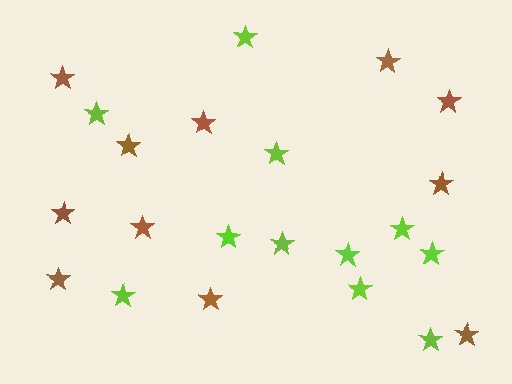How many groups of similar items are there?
There are 2 groups: one group of brown stars (11) and one group of lime stars (11).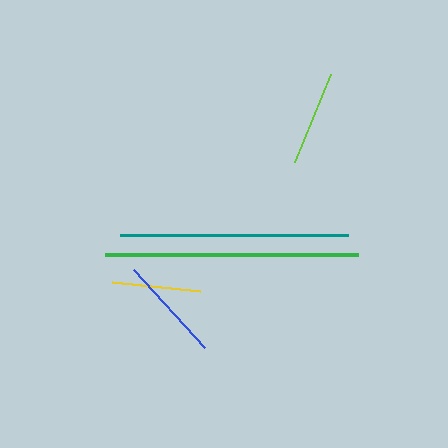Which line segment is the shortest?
The yellow line is the shortest at approximately 89 pixels.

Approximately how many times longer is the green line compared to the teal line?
The green line is approximately 1.1 times the length of the teal line.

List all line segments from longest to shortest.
From longest to shortest: green, teal, blue, lime, yellow.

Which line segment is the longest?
The green line is the longest at approximately 254 pixels.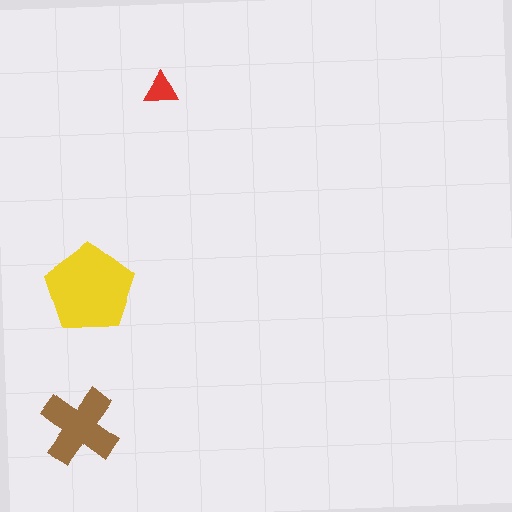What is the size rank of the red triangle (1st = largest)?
3rd.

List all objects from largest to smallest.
The yellow pentagon, the brown cross, the red triangle.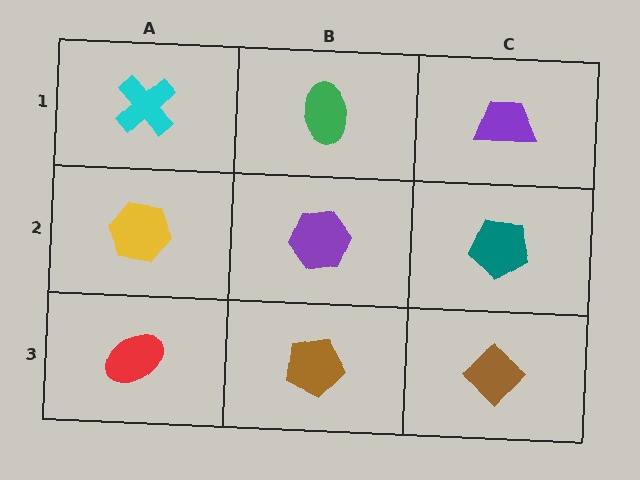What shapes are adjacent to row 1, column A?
A yellow hexagon (row 2, column A), a green ellipse (row 1, column B).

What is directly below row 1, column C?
A teal pentagon.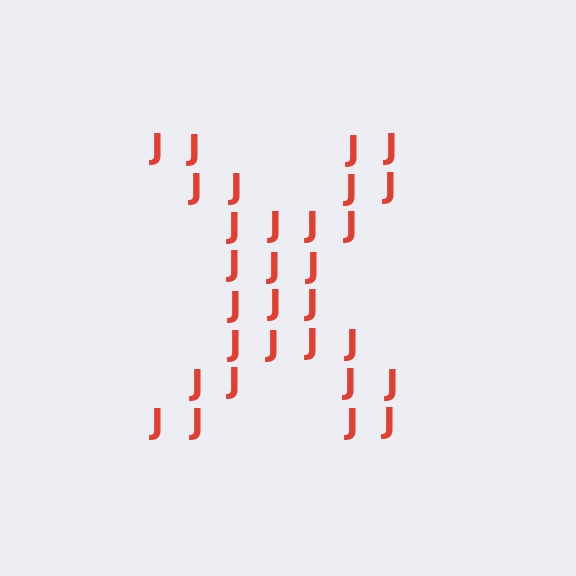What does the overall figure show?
The overall figure shows the letter X.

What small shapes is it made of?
It is made of small letter J's.